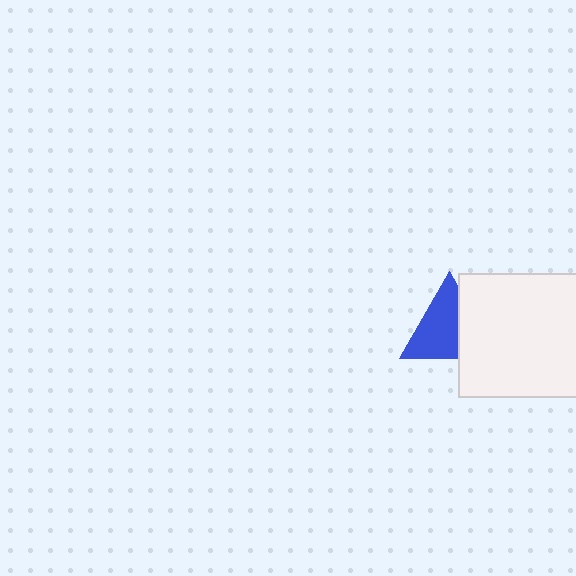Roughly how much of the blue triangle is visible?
About half of it is visible (roughly 64%).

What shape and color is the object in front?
The object in front is a white square.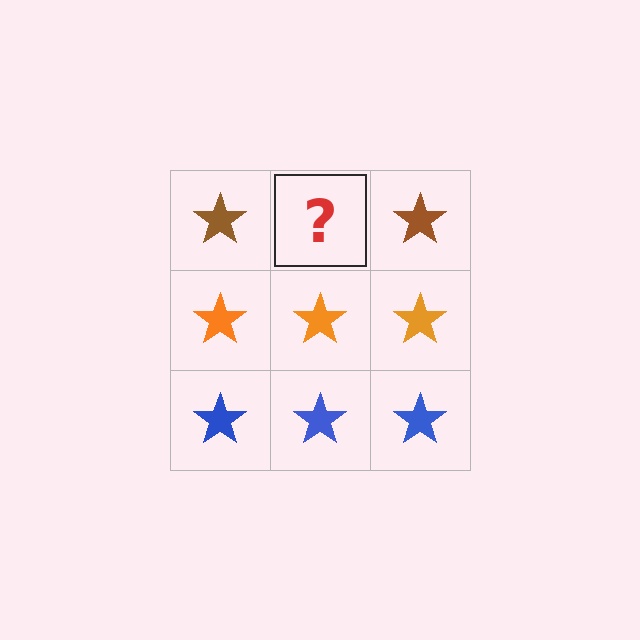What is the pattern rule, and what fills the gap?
The rule is that each row has a consistent color. The gap should be filled with a brown star.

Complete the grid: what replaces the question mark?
The question mark should be replaced with a brown star.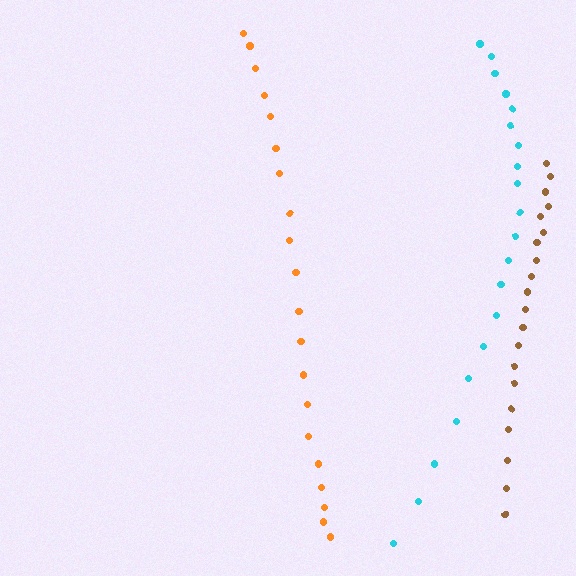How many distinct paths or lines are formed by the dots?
There are 3 distinct paths.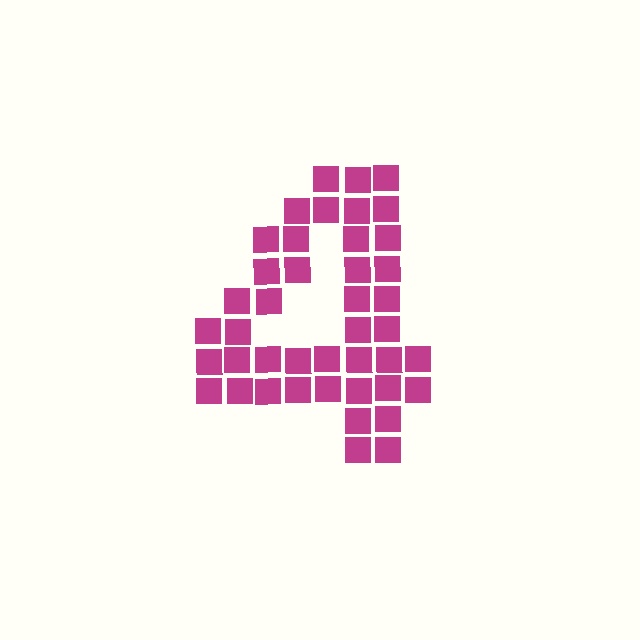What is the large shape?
The large shape is the digit 4.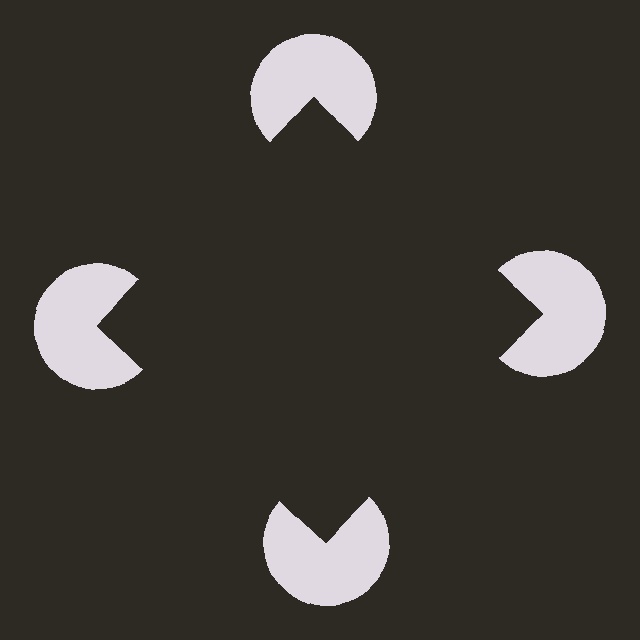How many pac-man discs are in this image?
There are 4 — one at each vertex of the illusory square.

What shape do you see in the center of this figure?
An illusory square — its edges are inferred from the aligned wedge cuts in the pac-man discs, not physically drawn.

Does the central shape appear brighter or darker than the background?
It typically appears slightly darker than the background, even though no actual brightness change is drawn.